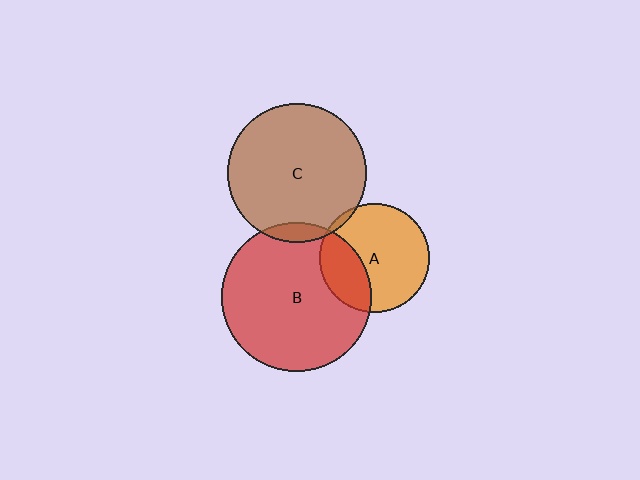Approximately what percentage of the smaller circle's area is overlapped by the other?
Approximately 5%.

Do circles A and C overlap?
Yes.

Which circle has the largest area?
Circle B (red).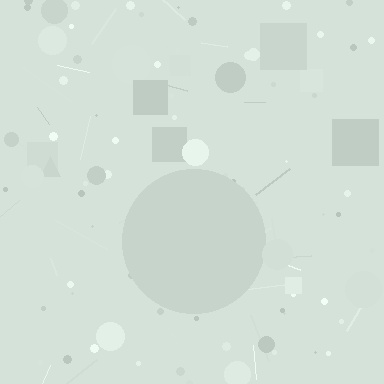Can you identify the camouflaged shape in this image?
The camouflaged shape is a circle.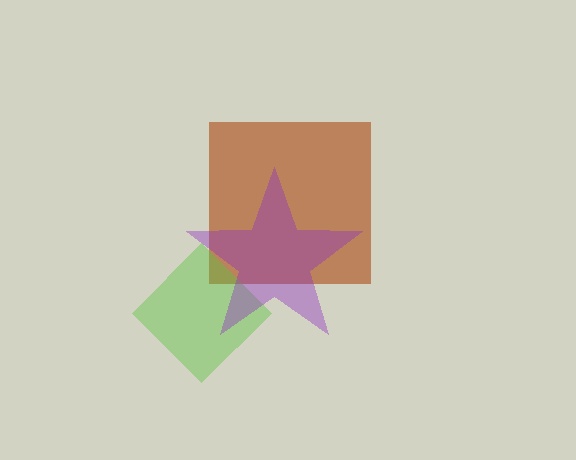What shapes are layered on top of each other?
The layered shapes are: a brown square, a lime diamond, a purple star.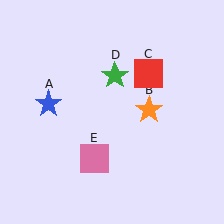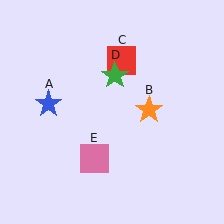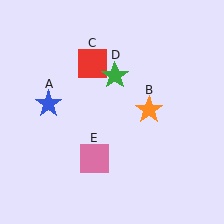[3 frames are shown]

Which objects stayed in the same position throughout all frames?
Blue star (object A) and orange star (object B) and green star (object D) and pink square (object E) remained stationary.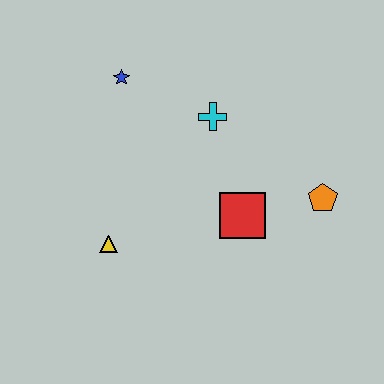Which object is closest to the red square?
The orange pentagon is closest to the red square.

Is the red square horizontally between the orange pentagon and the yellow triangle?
Yes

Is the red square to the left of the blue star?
No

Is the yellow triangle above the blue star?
No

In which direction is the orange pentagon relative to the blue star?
The orange pentagon is to the right of the blue star.